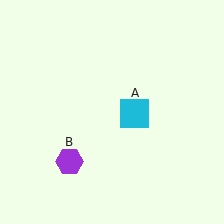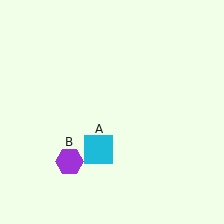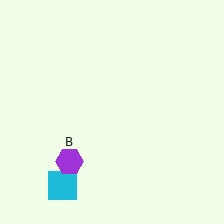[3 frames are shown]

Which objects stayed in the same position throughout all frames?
Purple hexagon (object B) remained stationary.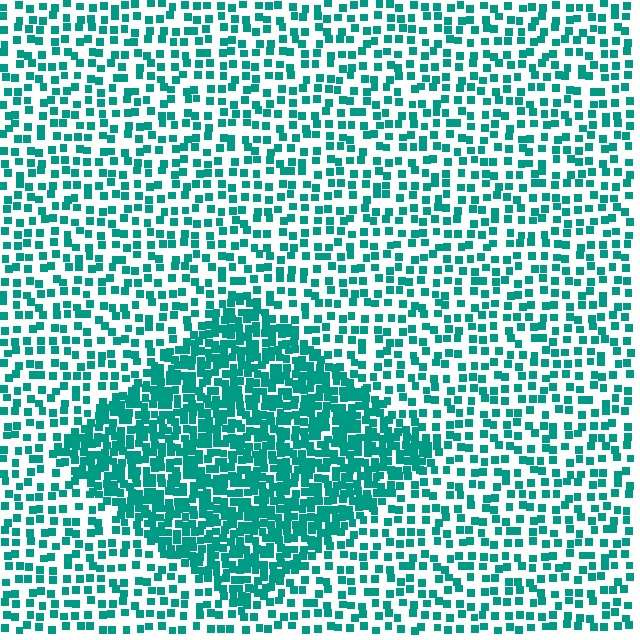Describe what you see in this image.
The image contains small teal elements arranged at two different densities. A diamond-shaped region is visible where the elements are more densely packed than the surrounding area.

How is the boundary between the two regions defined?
The boundary is defined by a change in element density (approximately 2.3x ratio). All elements are the same color, size, and shape.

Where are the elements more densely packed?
The elements are more densely packed inside the diamond boundary.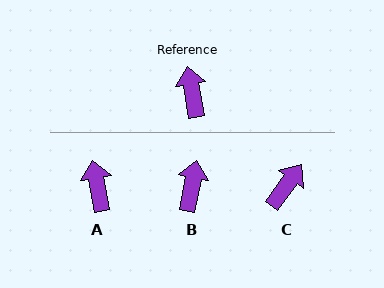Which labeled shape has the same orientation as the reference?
A.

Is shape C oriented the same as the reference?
No, it is off by about 46 degrees.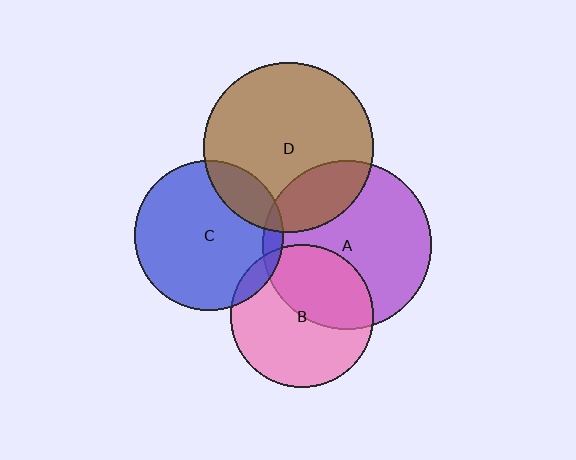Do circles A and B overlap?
Yes.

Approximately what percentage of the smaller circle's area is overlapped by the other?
Approximately 40%.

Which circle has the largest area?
Circle A (purple).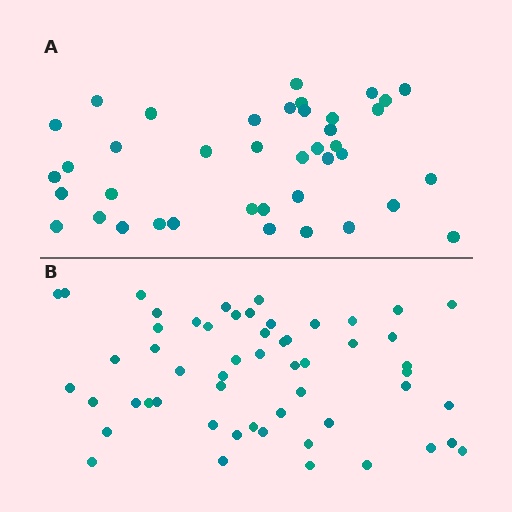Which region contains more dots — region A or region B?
Region B (the bottom region) has more dots.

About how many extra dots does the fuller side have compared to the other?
Region B has approximately 15 more dots than region A.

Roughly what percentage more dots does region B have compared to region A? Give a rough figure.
About 40% more.